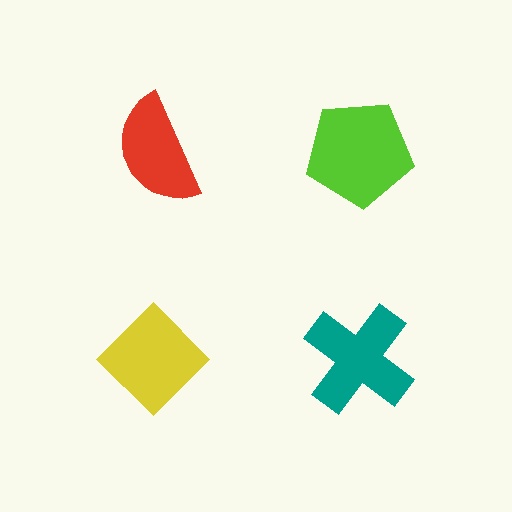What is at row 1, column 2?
A lime pentagon.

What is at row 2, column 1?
A yellow diamond.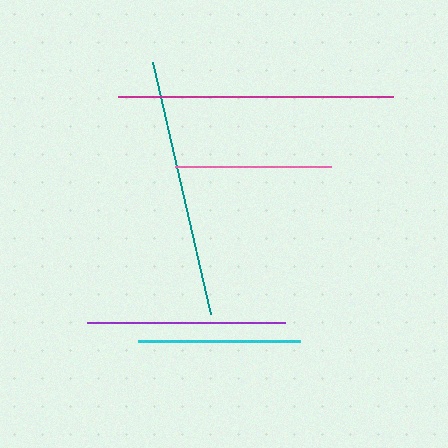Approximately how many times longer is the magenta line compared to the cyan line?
The magenta line is approximately 1.7 times the length of the cyan line.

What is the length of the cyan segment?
The cyan segment is approximately 162 pixels long.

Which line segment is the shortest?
The pink line is the shortest at approximately 156 pixels.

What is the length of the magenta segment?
The magenta segment is approximately 275 pixels long.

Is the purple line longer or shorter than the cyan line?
The purple line is longer than the cyan line.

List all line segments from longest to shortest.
From longest to shortest: magenta, teal, purple, cyan, pink.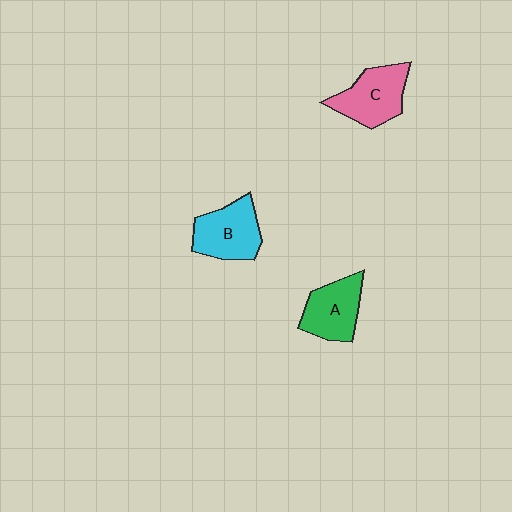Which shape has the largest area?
Shape B (cyan).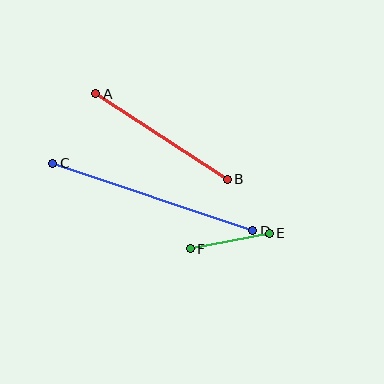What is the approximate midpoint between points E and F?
The midpoint is at approximately (230, 241) pixels.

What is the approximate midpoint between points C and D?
The midpoint is at approximately (153, 197) pixels.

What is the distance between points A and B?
The distance is approximately 157 pixels.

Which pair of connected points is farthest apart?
Points C and D are farthest apart.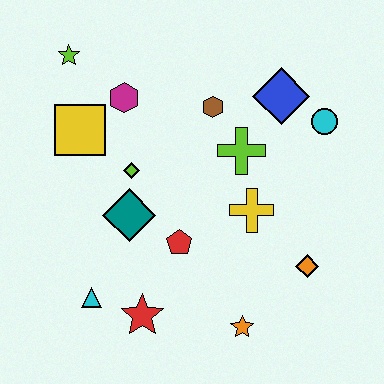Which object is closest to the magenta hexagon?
The yellow square is closest to the magenta hexagon.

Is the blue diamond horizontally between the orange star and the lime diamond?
No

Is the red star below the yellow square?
Yes